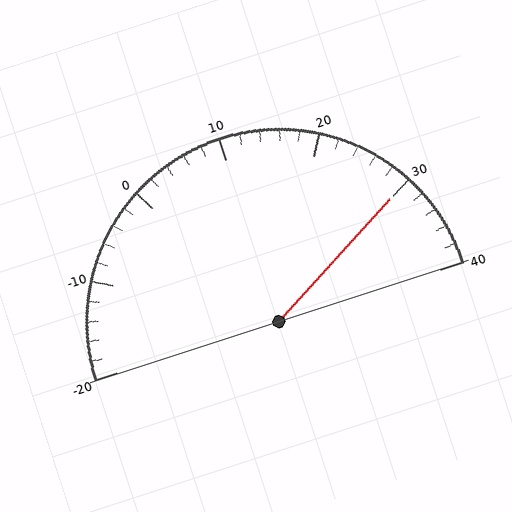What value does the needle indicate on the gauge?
The needle indicates approximately 30.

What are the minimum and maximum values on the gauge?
The gauge ranges from -20 to 40.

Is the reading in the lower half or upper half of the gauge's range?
The reading is in the upper half of the range (-20 to 40).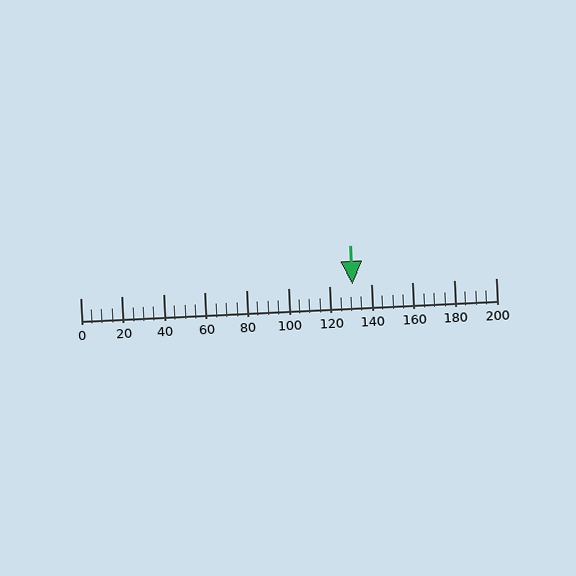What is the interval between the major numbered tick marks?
The major tick marks are spaced 20 units apart.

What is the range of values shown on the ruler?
The ruler shows values from 0 to 200.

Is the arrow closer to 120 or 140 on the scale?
The arrow is closer to 140.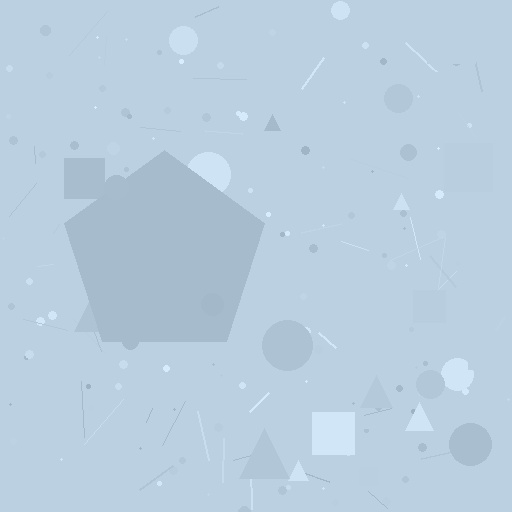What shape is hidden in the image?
A pentagon is hidden in the image.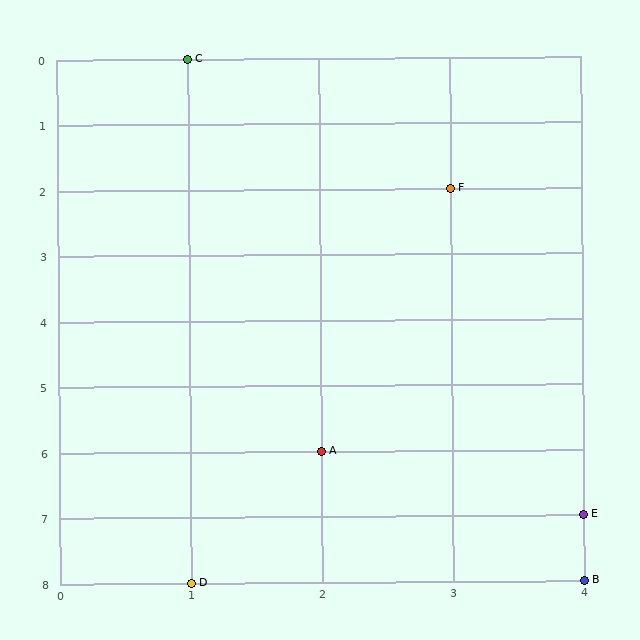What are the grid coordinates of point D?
Point D is at grid coordinates (1, 8).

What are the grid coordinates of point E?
Point E is at grid coordinates (4, 7).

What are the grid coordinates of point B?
Point B is at grid coordinates (4, 8).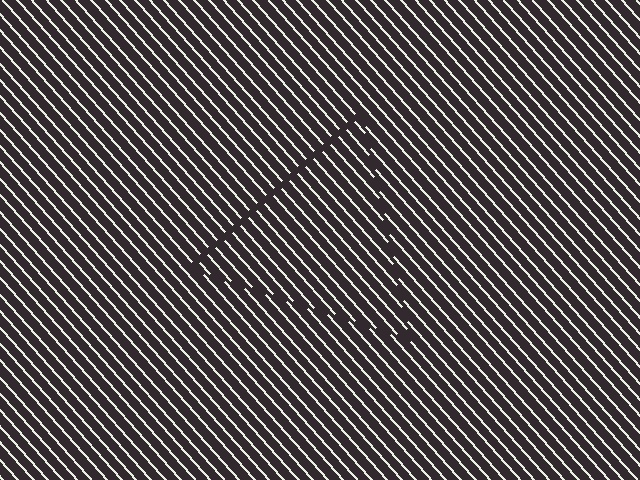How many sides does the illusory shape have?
3 sides — the line-ends trace a triangle.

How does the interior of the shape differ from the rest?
The interior of the shape contains the same grating, shifted by half a period — the contour is defined by the phase discontinuity where line-ends from the inner and outer gratings abut.